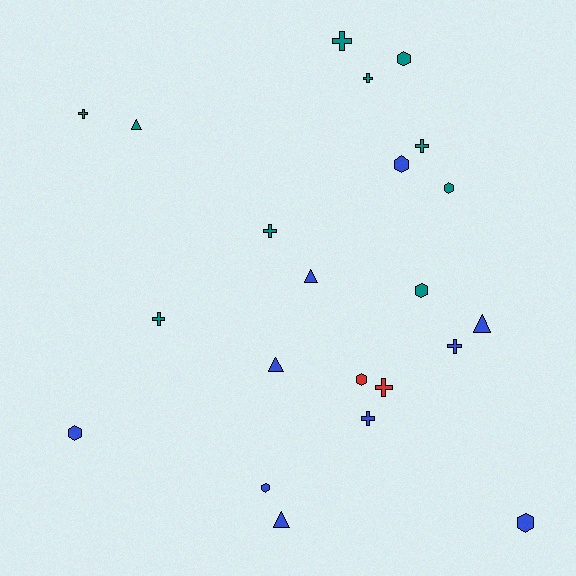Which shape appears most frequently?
Cross, with 9 objects.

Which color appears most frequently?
Teal, with 10 objects.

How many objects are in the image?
There are 22 objects.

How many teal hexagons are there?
There are 3 teal hexagons.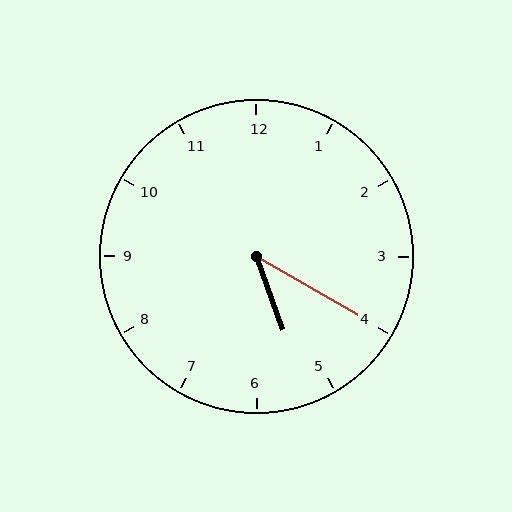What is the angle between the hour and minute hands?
Approximately 40 degrees.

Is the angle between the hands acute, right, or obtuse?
It is acute.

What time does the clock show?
5:20.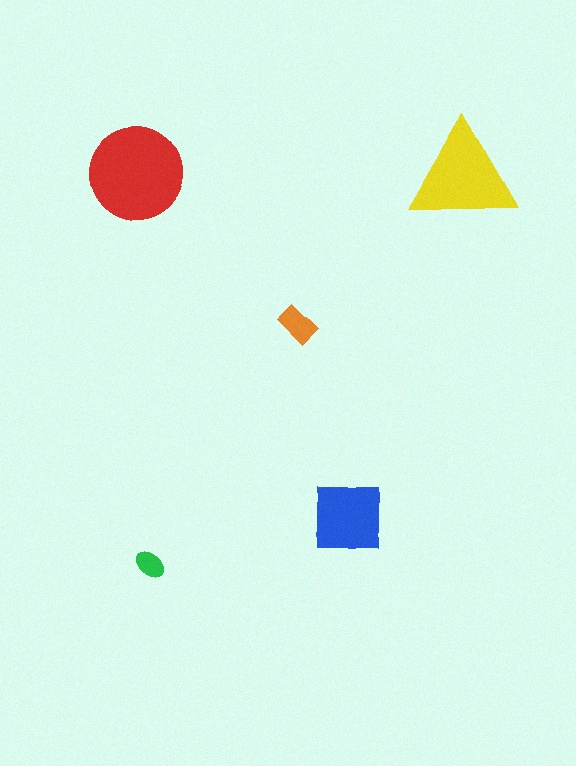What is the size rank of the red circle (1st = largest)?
1st.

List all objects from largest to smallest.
The red circle, the yellow triangle, the blue square, the orange rectangle, the green ellipse.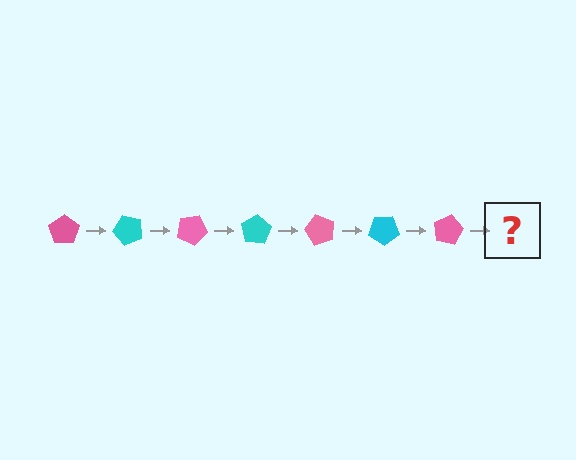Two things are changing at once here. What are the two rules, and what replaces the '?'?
The two rules are that it rotates 50 degrees each step and the color cycles through pink and cyan. The '?' should be a cyan pentagon, rotated 350 degrees from the start.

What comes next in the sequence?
The next element should be a cyan pentagon, rotated 350 degrees from the start.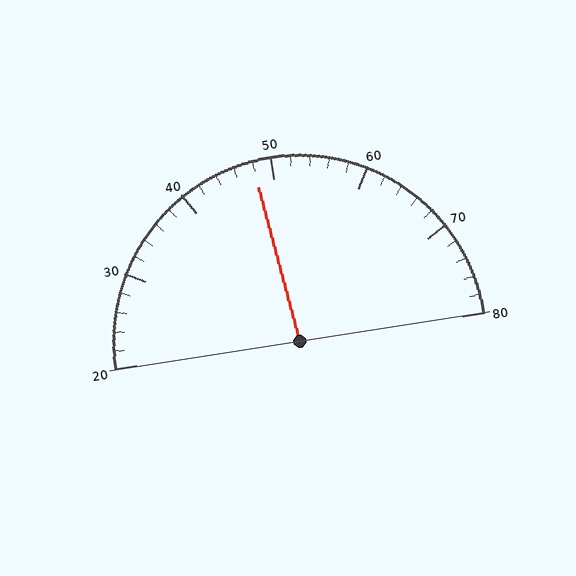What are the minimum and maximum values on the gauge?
The gauge ranges from 20 to 80.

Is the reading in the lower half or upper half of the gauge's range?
The reading is in the lower half of the range (20 to 80).